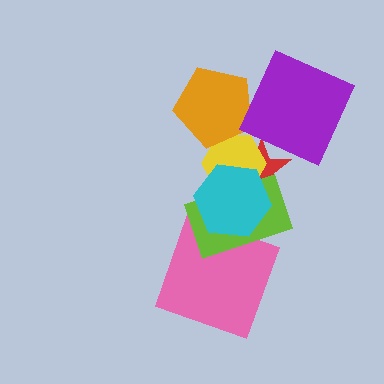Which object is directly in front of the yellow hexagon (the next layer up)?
The orange pentagon is directly in front of the yellow hexagon.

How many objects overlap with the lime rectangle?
4 objects overlap with the lime rectangle.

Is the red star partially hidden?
Yes, it is partially covered by another shape.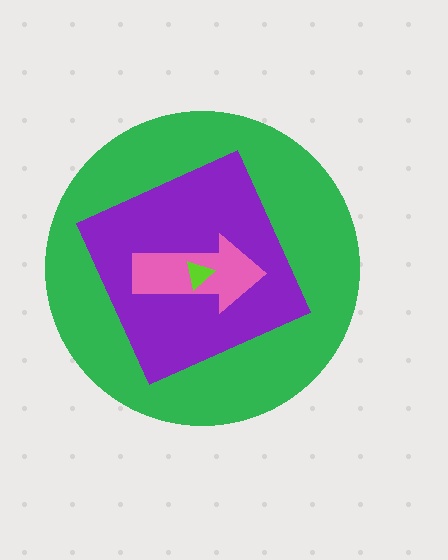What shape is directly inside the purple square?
The pink arrow.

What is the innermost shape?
The lime triangle.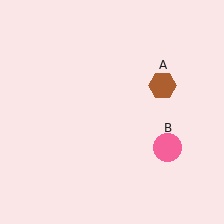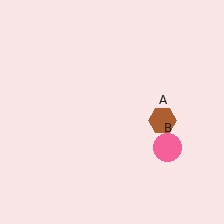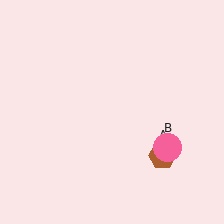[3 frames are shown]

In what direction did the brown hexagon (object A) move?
The brown hexagon (object A) moved down.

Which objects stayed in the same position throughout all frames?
Pink circle (object B) remained stationary.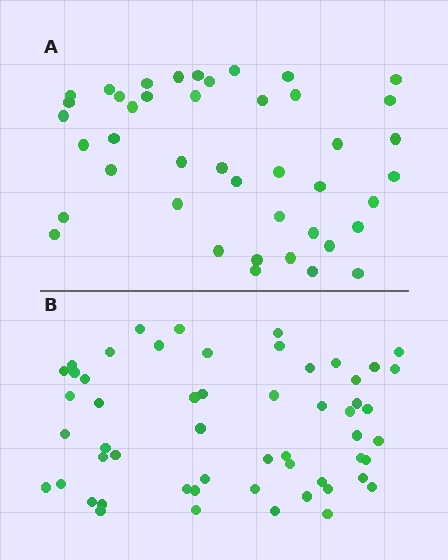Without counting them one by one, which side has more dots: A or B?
Region B (the bottom region) has more dots.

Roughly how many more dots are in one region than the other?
Region B has roughly 12 or so more dots than region A.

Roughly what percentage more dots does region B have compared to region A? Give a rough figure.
About 30% more.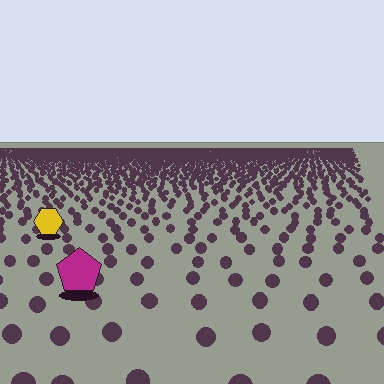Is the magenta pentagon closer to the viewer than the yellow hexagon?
Yes. The magenta pentagon is closer — you can tell from the texture gradient: the ground texture is coarser near it.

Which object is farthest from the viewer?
The yellow hexagon is farthest from the viewer. It appears smaller and the ground texture around it is denser.